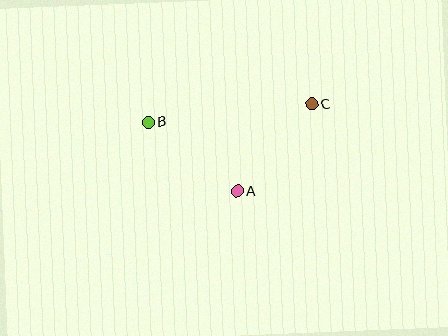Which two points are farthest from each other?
Points B and C are farthest from each other.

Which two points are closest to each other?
Points A and B are closest to each other.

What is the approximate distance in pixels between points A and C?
The distance between A and C is approximately 114 pixels.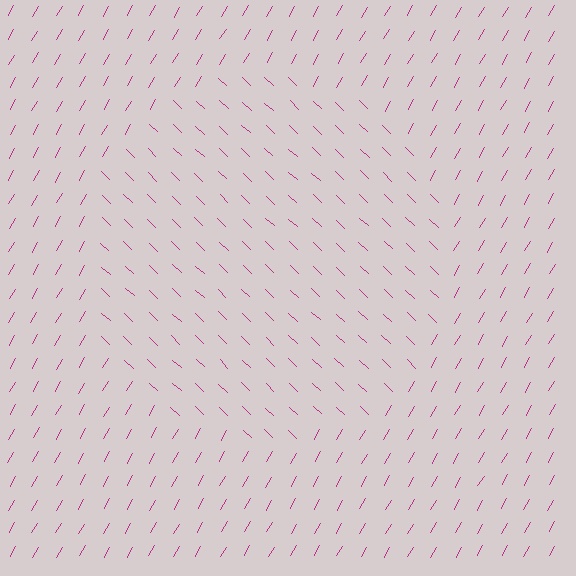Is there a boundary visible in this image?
Yes, there is a texture boundary formed by a change in line orientation.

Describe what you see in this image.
The image is filled with small magenta line segments. A circle region in the image has lines oriented differently from the surrounding lines, creating a visible texture boundary.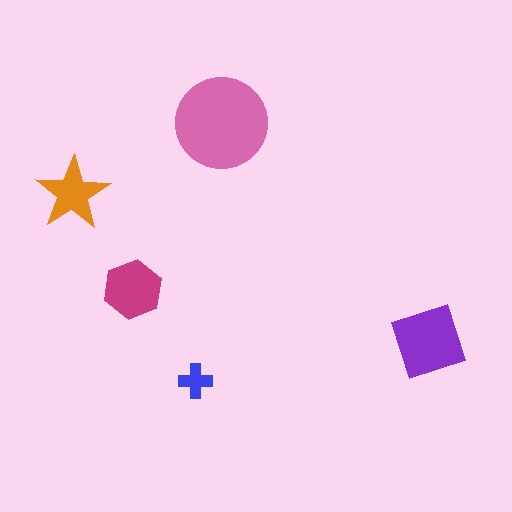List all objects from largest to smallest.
The pink circle, the purple square, the magenta hexagon, the orange star, the blue cross.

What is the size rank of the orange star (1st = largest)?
4th.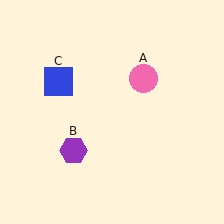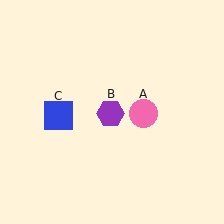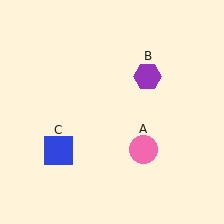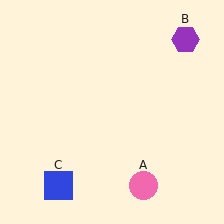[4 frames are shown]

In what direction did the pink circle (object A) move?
The pink circle (object A) moved down.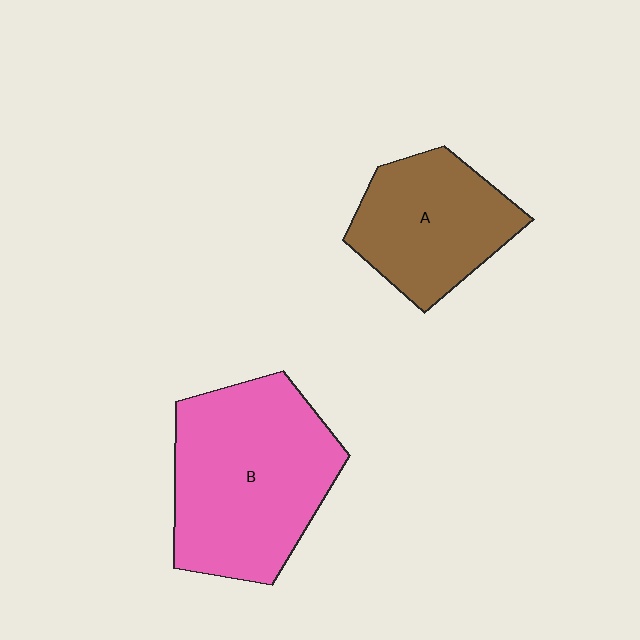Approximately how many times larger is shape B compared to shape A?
Approximately 1.5 times.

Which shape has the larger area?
Shape B (pink).